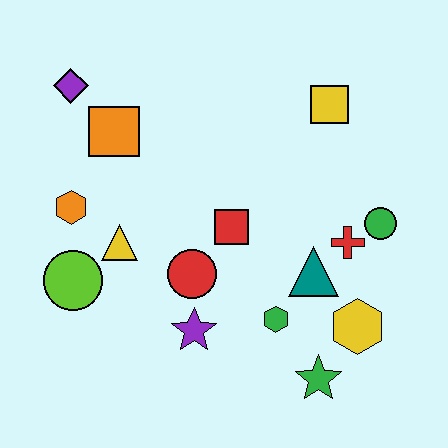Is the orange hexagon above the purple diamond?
No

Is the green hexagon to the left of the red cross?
Yes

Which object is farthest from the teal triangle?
The purple diamond is farthest from the teal triangle.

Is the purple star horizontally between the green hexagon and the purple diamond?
Yes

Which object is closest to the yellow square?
The green circle is closest to the yellow square.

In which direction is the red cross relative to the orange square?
The red cross is to the right of the orange square.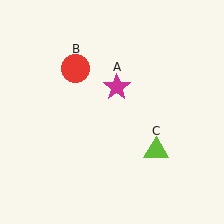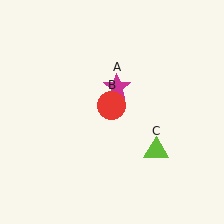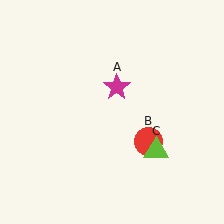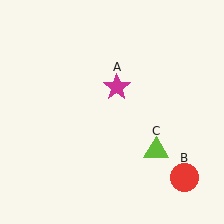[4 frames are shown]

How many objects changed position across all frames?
1 object changed position: red circle (object B).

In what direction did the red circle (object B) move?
The red circle (object B) moved down and to the right.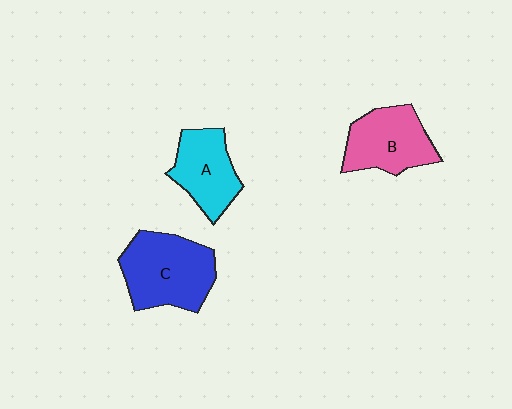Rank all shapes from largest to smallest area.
From largest to smallest: C (blue), B (pink), A (cyan).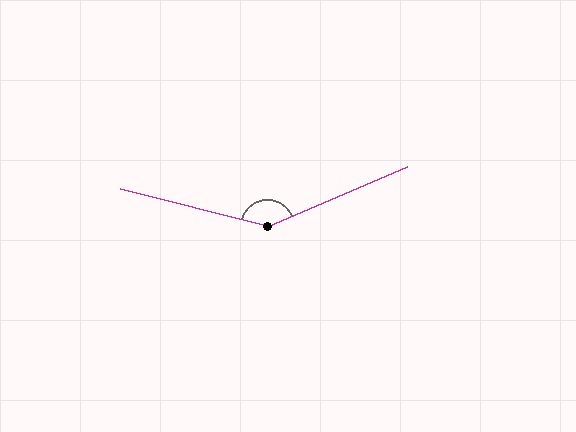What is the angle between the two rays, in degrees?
Approximately 143 degrees.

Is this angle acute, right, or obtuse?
It is obtuse.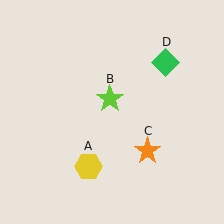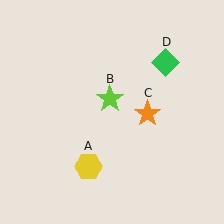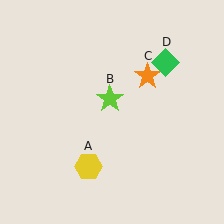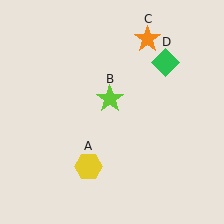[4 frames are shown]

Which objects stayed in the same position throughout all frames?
Yellow hexagon (object A) and lime star (object B) and green diamond (object D) remained stationary.